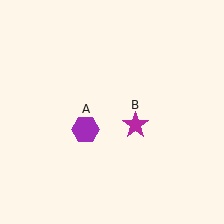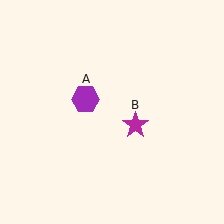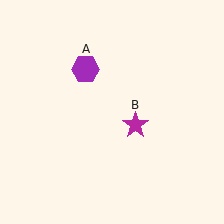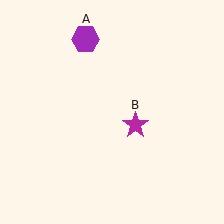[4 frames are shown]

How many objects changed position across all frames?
1 object changed position: purple hexagon (object A).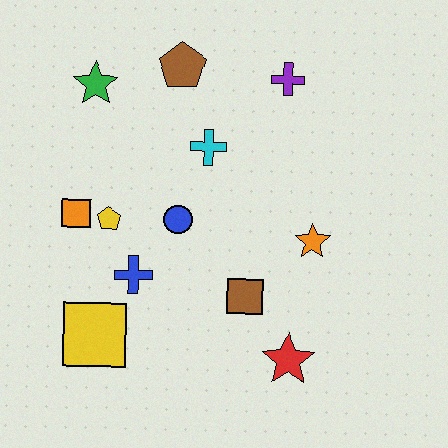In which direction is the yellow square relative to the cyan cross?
The yellow square is below the cyan cross.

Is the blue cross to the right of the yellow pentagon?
Yes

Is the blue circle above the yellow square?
Yes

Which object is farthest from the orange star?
The green star is farthest from the orange star.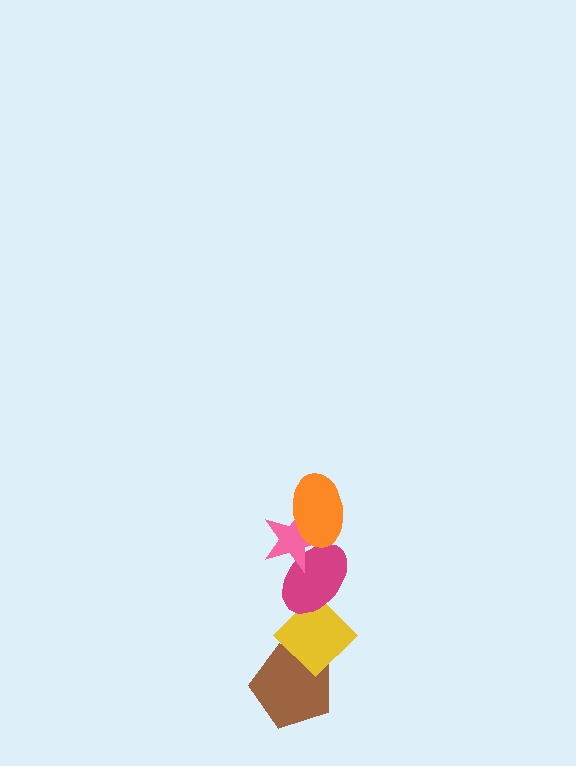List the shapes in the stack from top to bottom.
From top to bottom: the orange ellipse, the pink star, the magenta ellipse, the yellow diamond, the brown pentagon.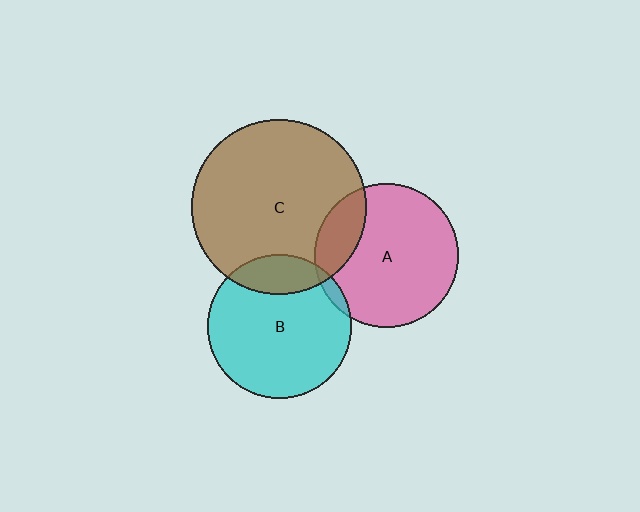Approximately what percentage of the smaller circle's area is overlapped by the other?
Approximately 5%.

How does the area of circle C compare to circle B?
Approximately 1.5 times.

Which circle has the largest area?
Circle C (brown).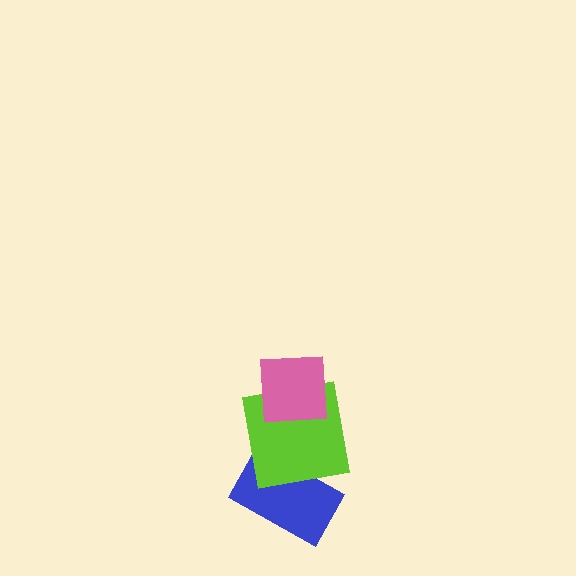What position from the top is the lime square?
The lime square is 2nd from the top.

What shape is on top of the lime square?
The pink square is on top of the lime square.